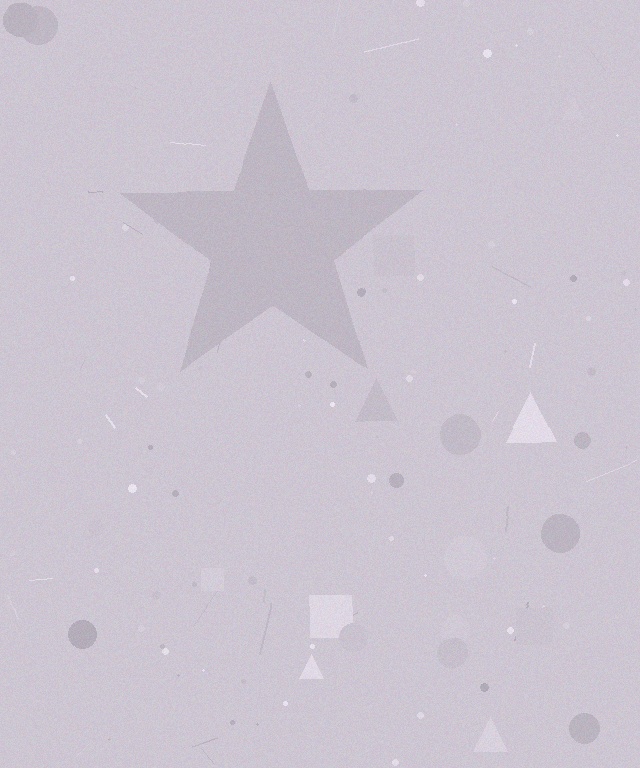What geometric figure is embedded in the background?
A star is embedded in the background.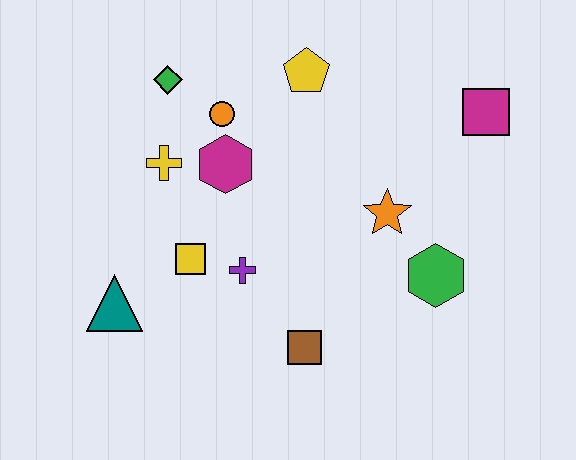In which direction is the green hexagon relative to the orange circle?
The green hexagon is to the right of the orange circle.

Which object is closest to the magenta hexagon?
The orange circle is closest to the magenta hexagon.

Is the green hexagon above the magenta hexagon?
No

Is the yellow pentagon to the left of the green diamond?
No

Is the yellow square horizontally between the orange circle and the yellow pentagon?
No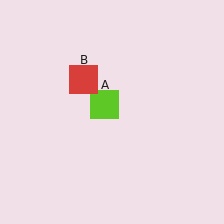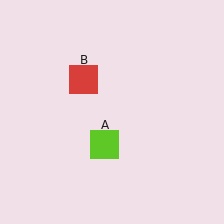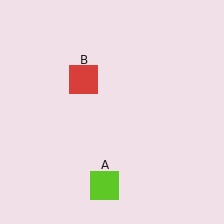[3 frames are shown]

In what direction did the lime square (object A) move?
The lime square (object A) moved down.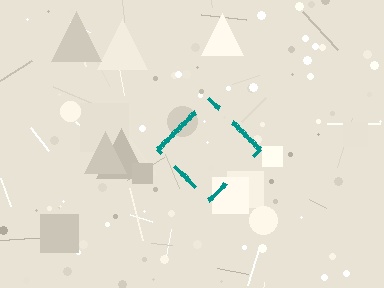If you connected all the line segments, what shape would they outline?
They would outline a diamond.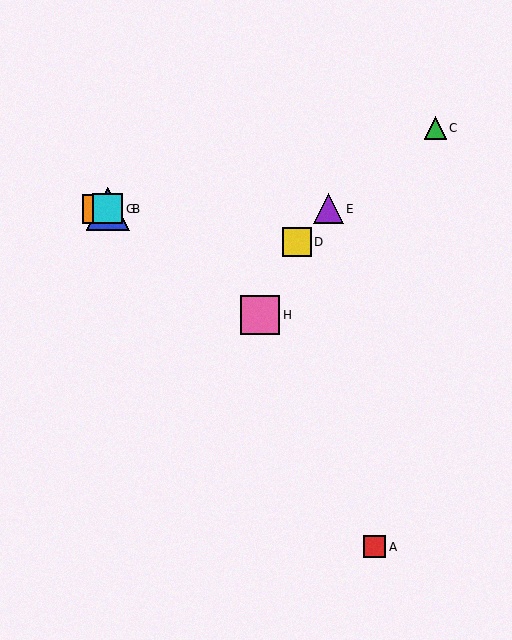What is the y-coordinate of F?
Object F is at y≈209.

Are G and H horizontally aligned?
No, G is at y≈209 and H is at y≈315.